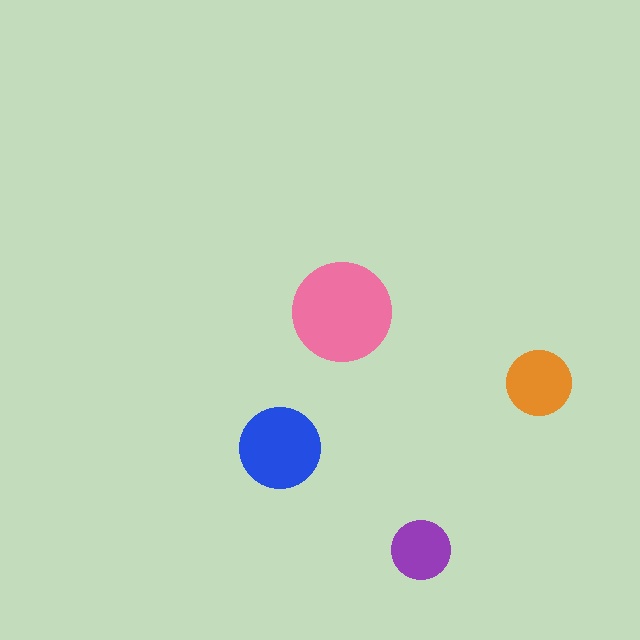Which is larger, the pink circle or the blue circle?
The pink one.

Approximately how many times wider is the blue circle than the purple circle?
About 1.5 times wider.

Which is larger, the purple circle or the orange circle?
The orange one.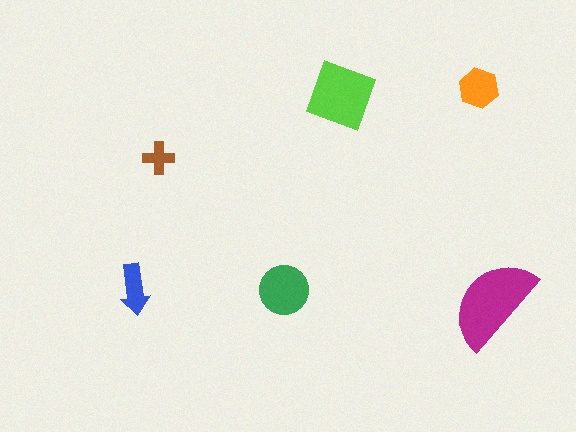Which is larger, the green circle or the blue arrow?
The green circle.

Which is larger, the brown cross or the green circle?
The green circle.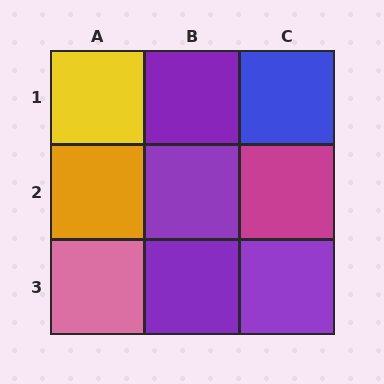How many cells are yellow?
1 cell is yellow.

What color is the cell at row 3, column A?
Pink.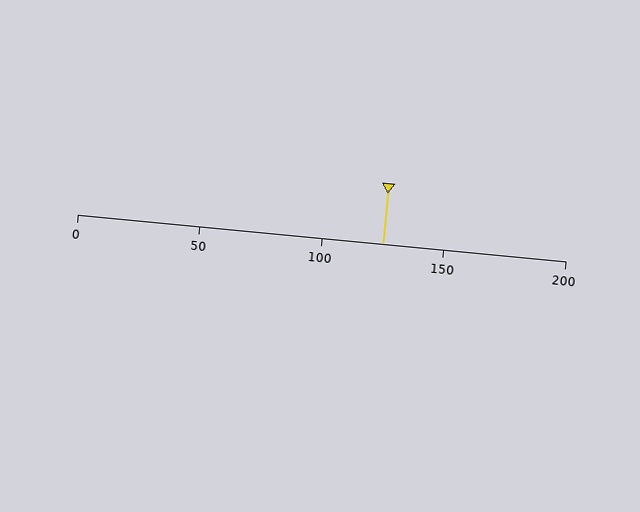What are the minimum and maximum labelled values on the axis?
The axis runs from 0 to 200.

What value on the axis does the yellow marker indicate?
The marker indicates approximately 125.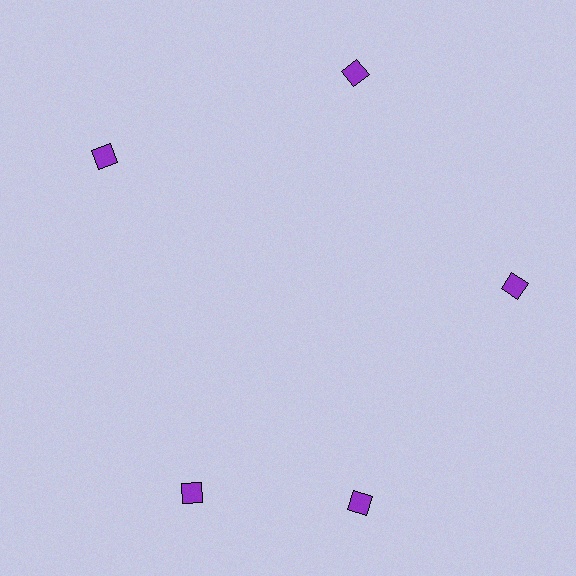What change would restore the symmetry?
The symmetry would be restored by rotating it back into even spacing with its neighbors so that all 5 diamonds sit at equal angles and equal distance from the center.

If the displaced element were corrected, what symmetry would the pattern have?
It would have 5-fold rotational symmetry — the pattern would map onto itself every 72 degrees.